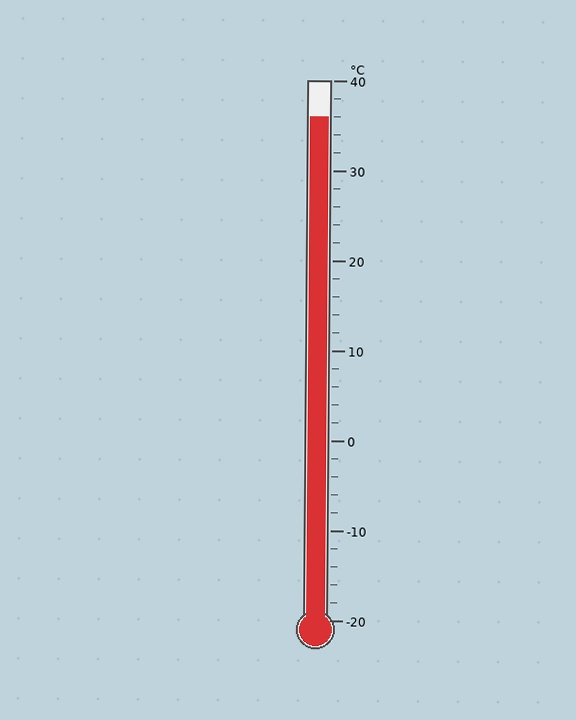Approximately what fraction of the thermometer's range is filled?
The thermometer is filled to approximately 95% of its range.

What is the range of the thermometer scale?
The thermometer scale ranges from -20°C to 40°C.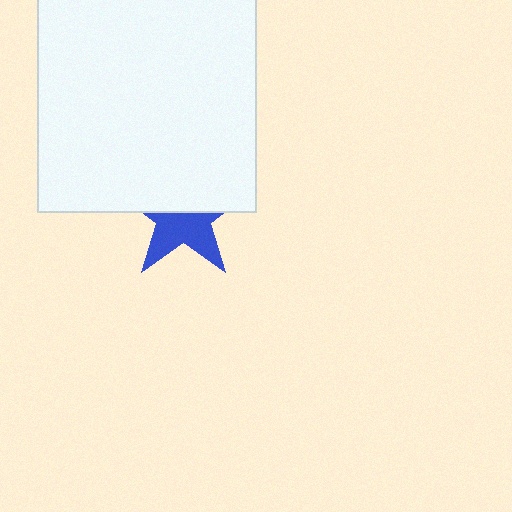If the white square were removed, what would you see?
You would see the complete blue star.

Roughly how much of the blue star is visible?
About half of it is visible (roughly 47%).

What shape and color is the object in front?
The object in front is a white square.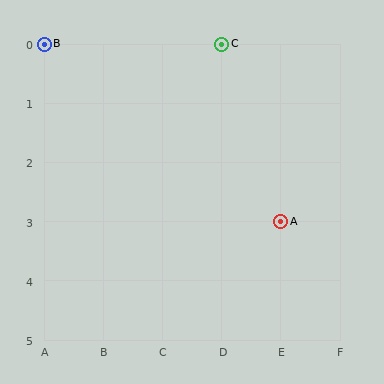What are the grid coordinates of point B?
Point B is at grid coordinates (A, 0).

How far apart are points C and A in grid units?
Points C and A are 1 column and 3 rows apart (about 3.2 grid units diagonally).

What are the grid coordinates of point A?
Point A is at grid coordinates (E, 3).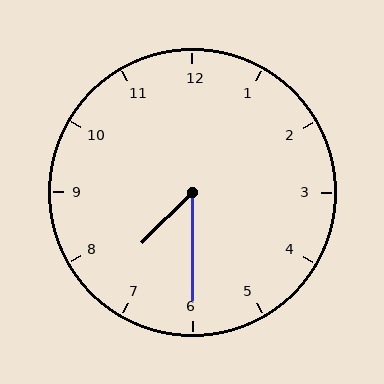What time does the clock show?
7:30.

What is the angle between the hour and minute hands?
Approximately 45 degrees.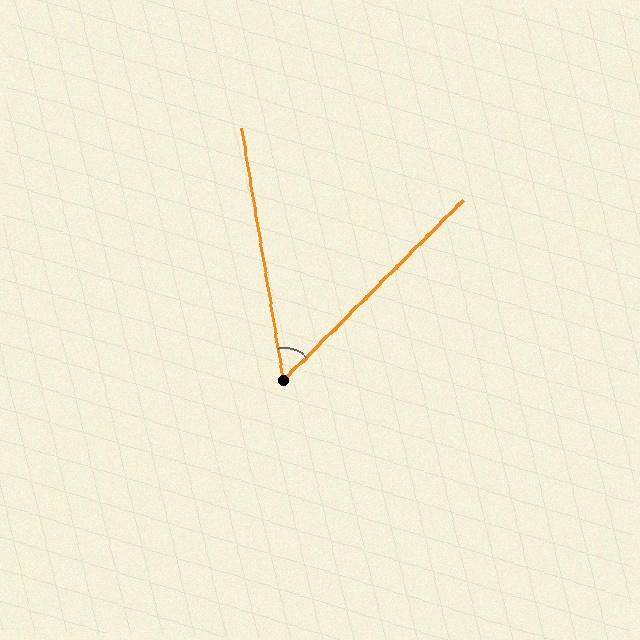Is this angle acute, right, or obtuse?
It is acute.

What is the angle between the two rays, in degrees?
Approximately 54 degrees.